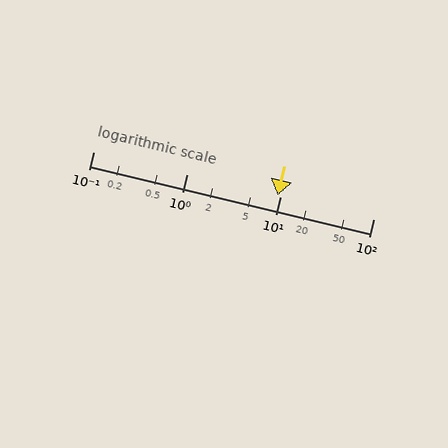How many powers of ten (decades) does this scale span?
The scale spans 3 decades, from 0.1 to 100.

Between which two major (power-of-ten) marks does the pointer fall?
The pointer is between 1 and 10.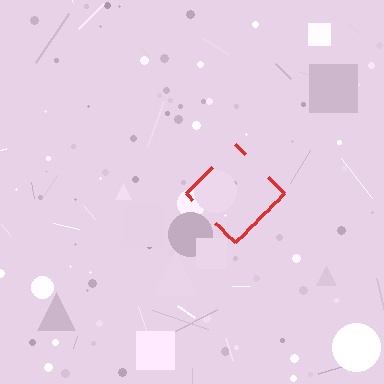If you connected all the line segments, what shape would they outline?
They would outline a diamond.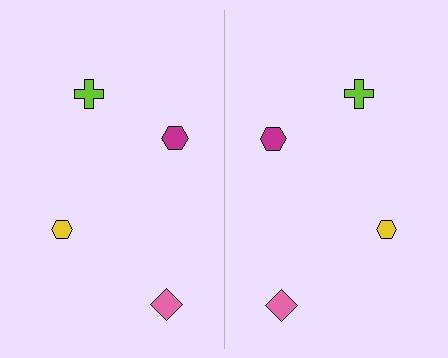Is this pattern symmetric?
Yes, this pattern has bilateral (reflection) symmetry.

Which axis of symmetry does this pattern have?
The pattern has a vertical axis of symmetry running through the center of the image.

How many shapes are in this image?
There are 8 shapes in this image.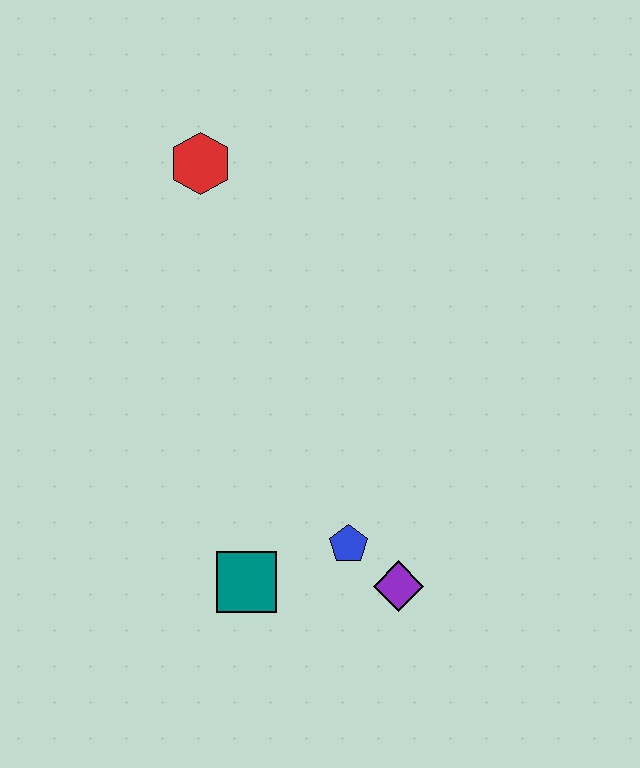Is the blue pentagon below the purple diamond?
No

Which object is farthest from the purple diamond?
The red hexagon is farthest from the purple diamond.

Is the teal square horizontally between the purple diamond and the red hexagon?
Yes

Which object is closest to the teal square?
The blue pentagon is closest to the teal square.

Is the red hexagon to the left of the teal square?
Yes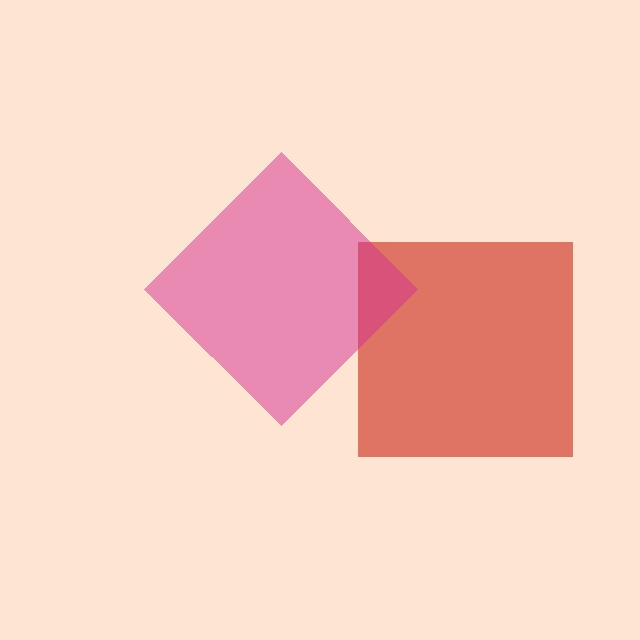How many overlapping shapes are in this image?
There are 2 overlapping shapes in the image.